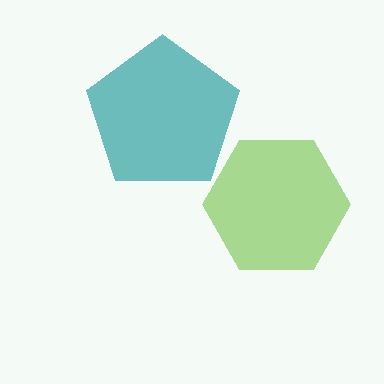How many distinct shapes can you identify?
There are 2 distinct shapes: a lime hexagon, a teal pentagon.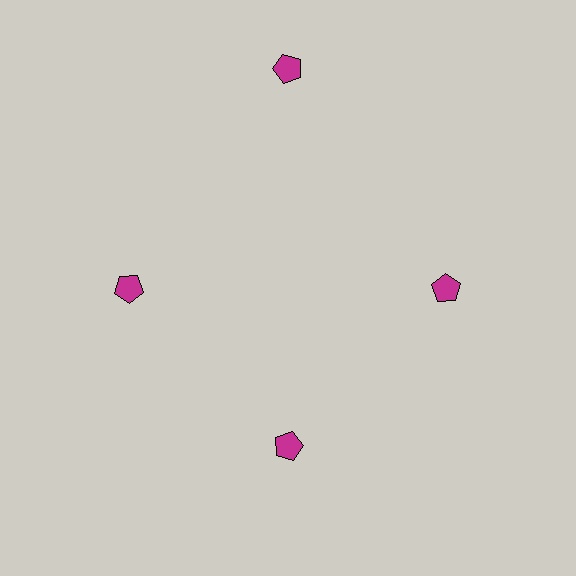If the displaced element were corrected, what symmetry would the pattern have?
It would have 4-fold rotational symmetry — the pattern would map onto itself every 90 degrees.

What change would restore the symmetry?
The symmetry would be restored by moving it inward, back onto the ring so that all 4 pentagons sit at equal angles and equal distance from the center.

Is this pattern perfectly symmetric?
No. The 4 magenta pentagons are arranged in a ring, but one element near the 12 o'clock position is pushed outward from the center, breaking the 4-fold rotational symmetry.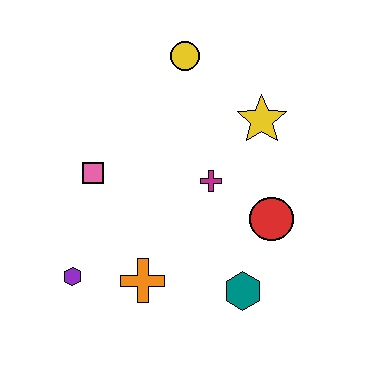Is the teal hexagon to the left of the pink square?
No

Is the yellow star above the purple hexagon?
Yes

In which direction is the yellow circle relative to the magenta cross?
The yellow circle is above the magenta cross.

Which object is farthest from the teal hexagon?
The yellow circle is farthest from the teal hexagon.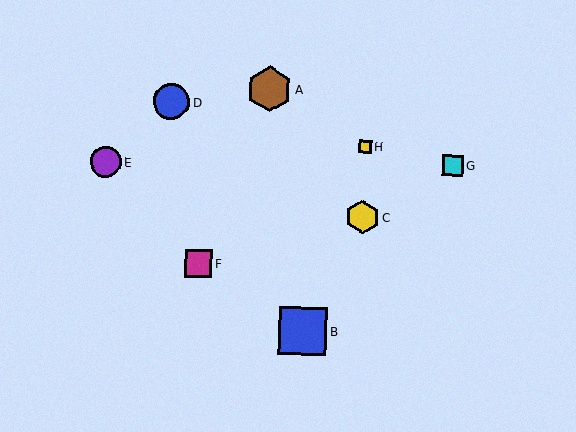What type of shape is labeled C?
Shape C is a yellow hexagon.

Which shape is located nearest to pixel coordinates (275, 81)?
The brown hexagon (labeled A) at (269, 89) is nearest to that location.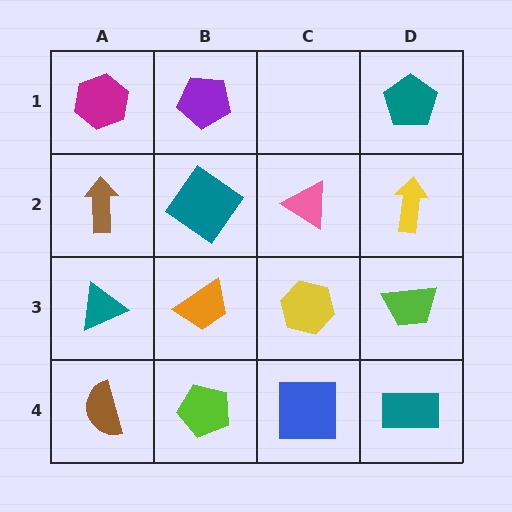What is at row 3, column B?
An orange trapezoid.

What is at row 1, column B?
A purple pentagon.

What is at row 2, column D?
A yellow arrow.